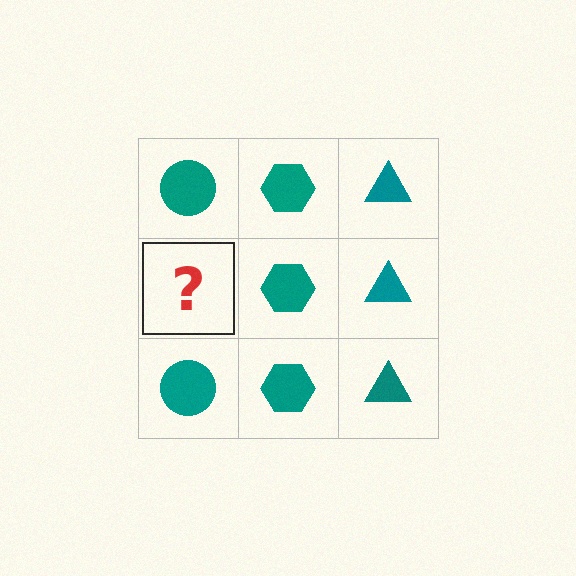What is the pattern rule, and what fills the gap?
The rule is that each column has a consistent shape. The gap should be filled with a teal circle.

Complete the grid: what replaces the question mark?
The question mark should be replaced with a teal circle.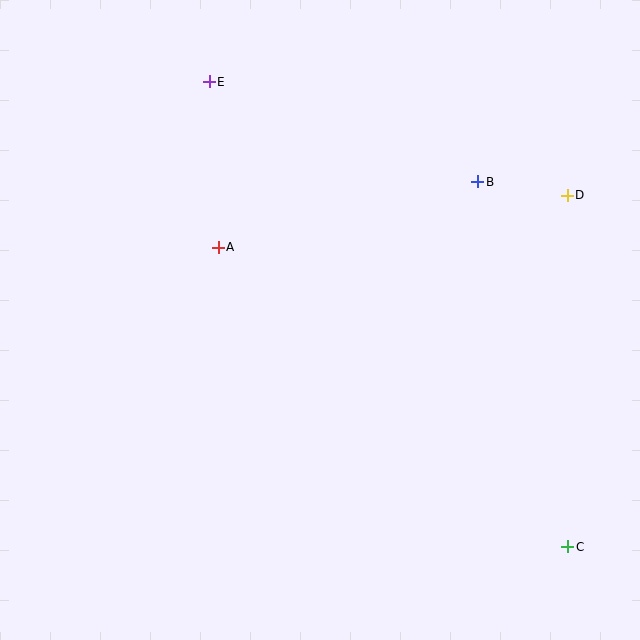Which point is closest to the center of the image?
Point A at (218, 247) is closest to the center.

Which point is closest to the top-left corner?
Point E is closest to the top-left corner.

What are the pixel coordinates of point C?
Point C is at (568, 547).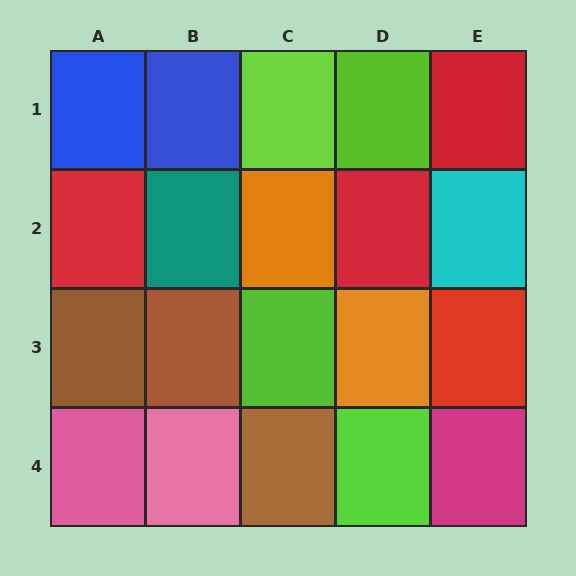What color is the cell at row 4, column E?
Magenta.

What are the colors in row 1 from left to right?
Blue, blue, lime, lime, red.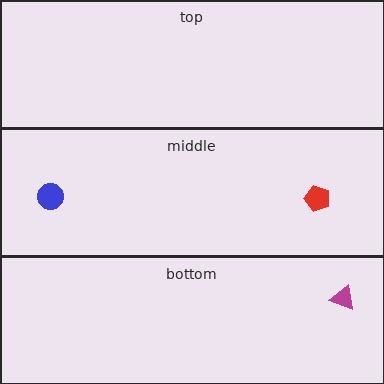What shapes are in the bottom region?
The magenta triangle.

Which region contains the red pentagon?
The middle region.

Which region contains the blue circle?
The middle region.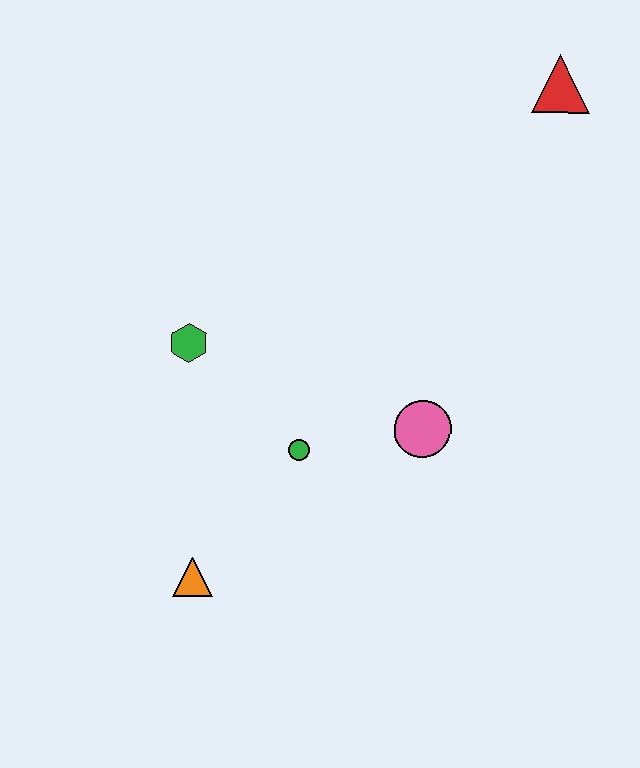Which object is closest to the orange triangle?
The green circle is closest to the orange triangle.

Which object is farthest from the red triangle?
The orange triangle is farthest from the red triangle.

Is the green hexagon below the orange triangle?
No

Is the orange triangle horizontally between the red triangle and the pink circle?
No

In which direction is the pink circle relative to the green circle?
The pink circle is to the right of the green circle.